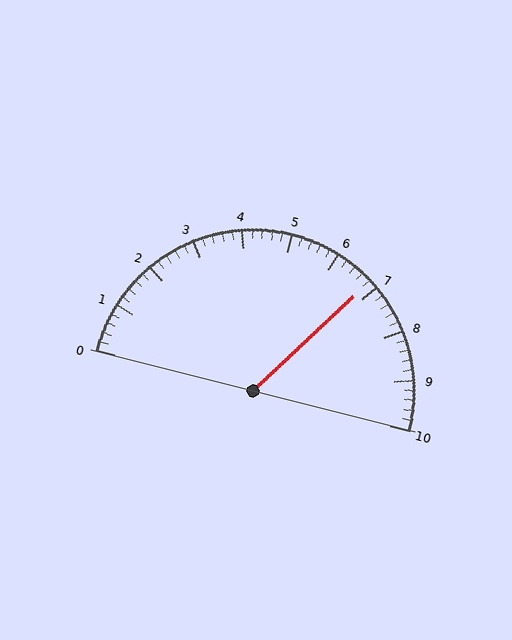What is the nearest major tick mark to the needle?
The nearest major tick mark is 7.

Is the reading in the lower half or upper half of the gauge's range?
The reading is in the upper half of the range (0 to 10).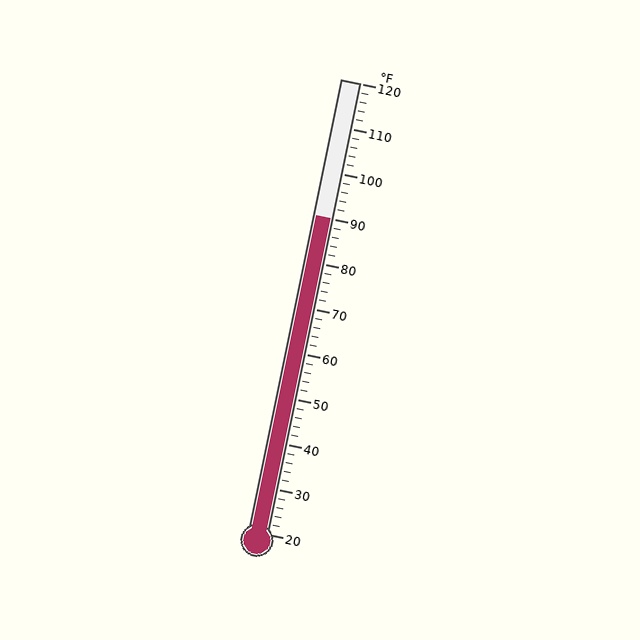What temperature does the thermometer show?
The thermometer shows approximately 90°F.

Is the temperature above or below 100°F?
The temperature is below 100°F.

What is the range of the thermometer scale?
The thermometer scale ranges from 20°F to 120°F.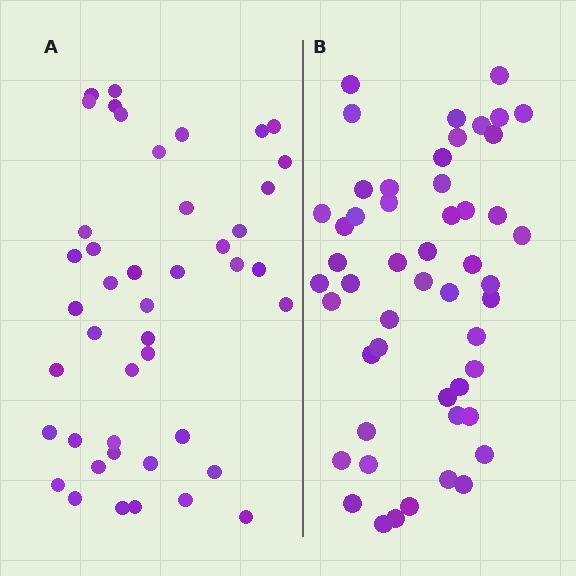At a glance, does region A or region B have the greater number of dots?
Region B (the right region) has more dots.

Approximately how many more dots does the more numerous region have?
Region B has roughly 8 or so more dots than region A.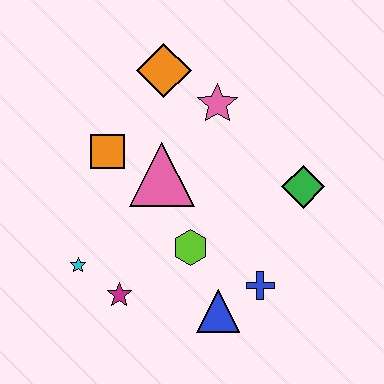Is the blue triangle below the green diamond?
Yes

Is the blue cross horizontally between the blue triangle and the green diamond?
Yes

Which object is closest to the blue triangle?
The blue cross is closest to the blue triangle.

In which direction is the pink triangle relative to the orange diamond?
The pink triangle is below the orange diamond.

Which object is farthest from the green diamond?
The cyan star is farthest from the green diamond.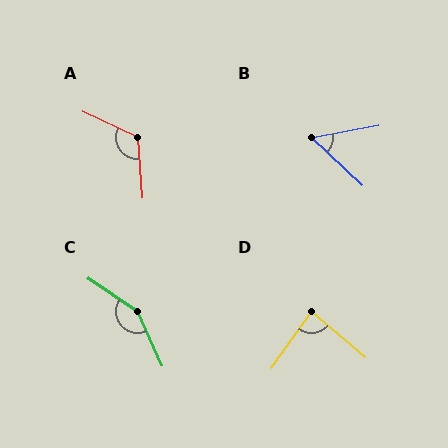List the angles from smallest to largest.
B (54°), D (84°), A (119°), C (148°).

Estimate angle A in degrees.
Approximately 119 degrees.